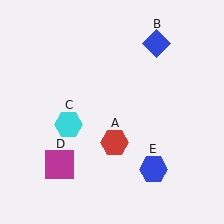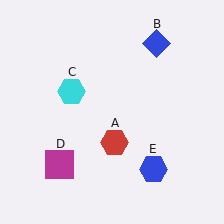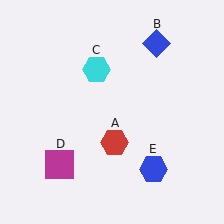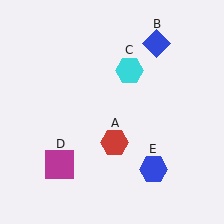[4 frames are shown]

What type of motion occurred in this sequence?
The cyan hexagon (object C) rotated clockwise around the center of the scene.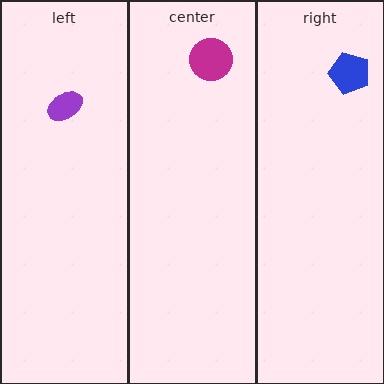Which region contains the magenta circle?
The center region.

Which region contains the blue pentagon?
The right region.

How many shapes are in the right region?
1.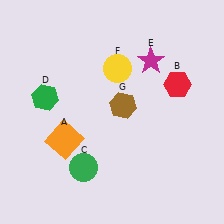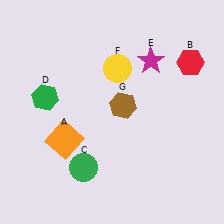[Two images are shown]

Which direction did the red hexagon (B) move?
The red hexagon (B) moved up.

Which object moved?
The red hexagon (B) moved up.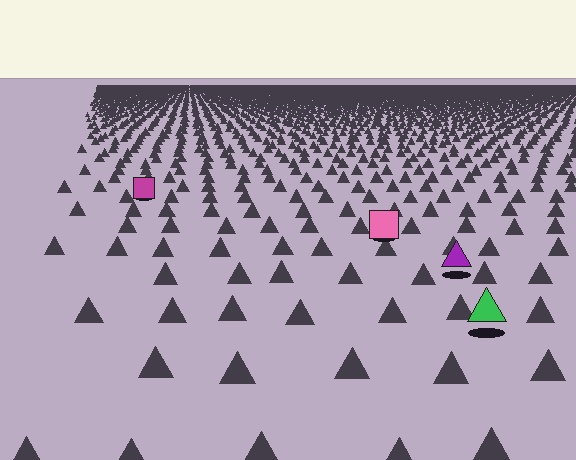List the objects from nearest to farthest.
From nearest to farthest: the green triangle, the purple triangle, the pink square, the magenta square.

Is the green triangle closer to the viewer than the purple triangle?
Yes. The green triangle is closer — you can tell from the texture gradient: the ground texture is coarser near it.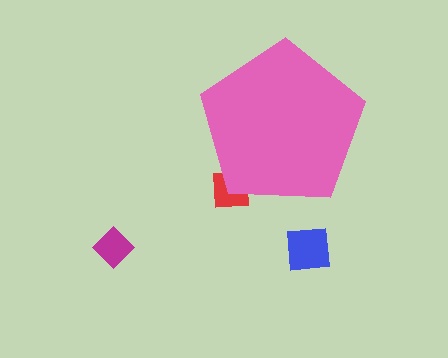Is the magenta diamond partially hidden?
No, the magenta diamond is fully visible.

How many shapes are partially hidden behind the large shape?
1 shape is partially hidden.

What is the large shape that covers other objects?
A pink pentagon.